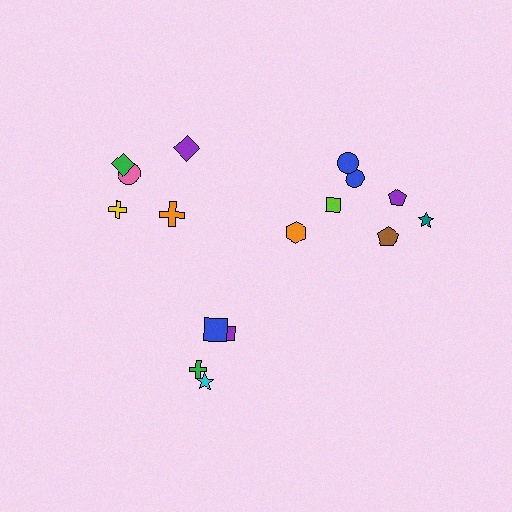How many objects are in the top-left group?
There are 5 objects.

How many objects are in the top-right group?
There are 7 objects.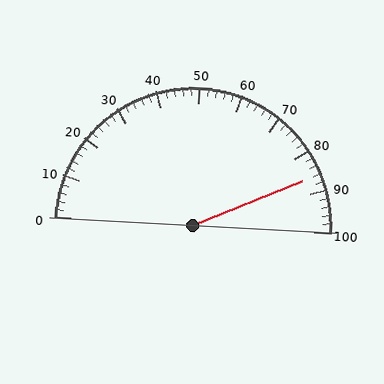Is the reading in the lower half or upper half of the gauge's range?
The reading is in the upper half of the range (0 to 100).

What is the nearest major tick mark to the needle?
The nearest major tick mark is 90.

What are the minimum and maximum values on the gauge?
The gauge ranges from 0 to 100.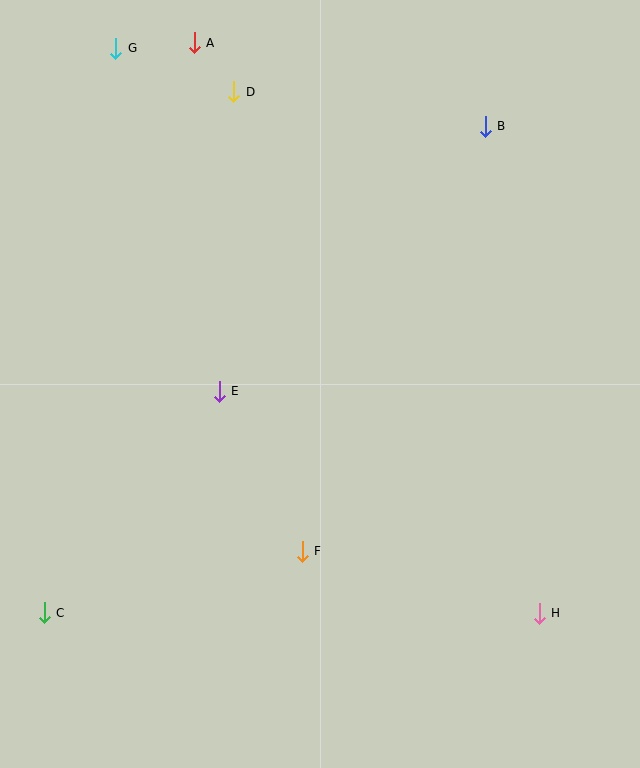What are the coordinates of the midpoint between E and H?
The midpoint between E and H is at (379, 502).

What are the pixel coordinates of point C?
Point C is at (44, 613).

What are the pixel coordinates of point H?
Point H is at (539, 613).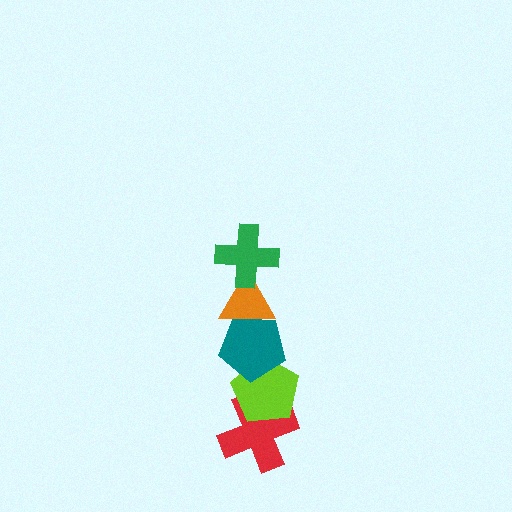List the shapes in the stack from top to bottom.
From top to bottom: the green cross, the orange triangle, the teal pentagon, the lime pentagon, the red cross.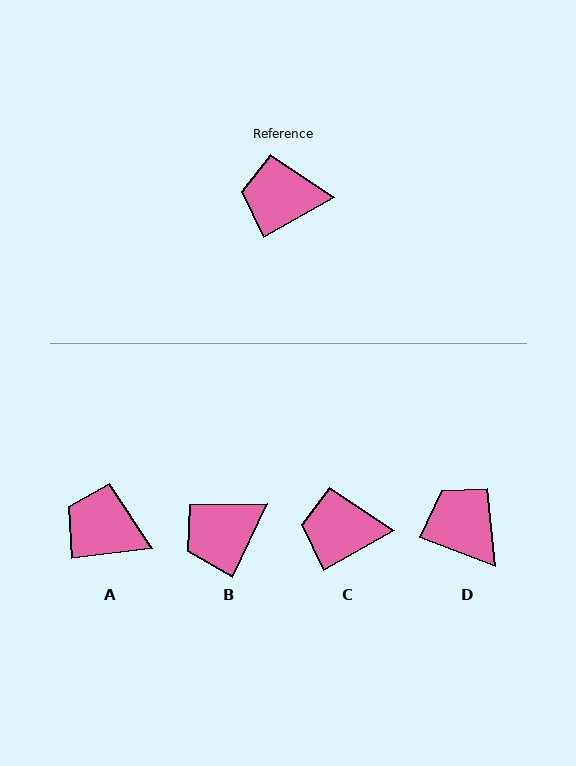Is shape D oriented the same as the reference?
No, it is off by about 51 degrees.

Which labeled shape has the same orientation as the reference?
C.